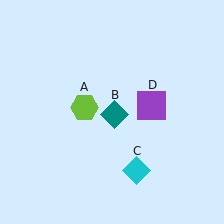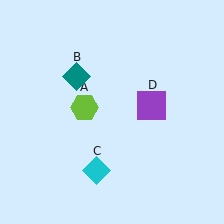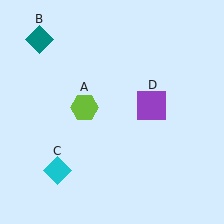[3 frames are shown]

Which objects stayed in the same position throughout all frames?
Lime hexagon (object A) and purple square (object D) remained stationary.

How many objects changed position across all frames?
2 objects changed position: teal diamond (object B), cyan diamond (object C).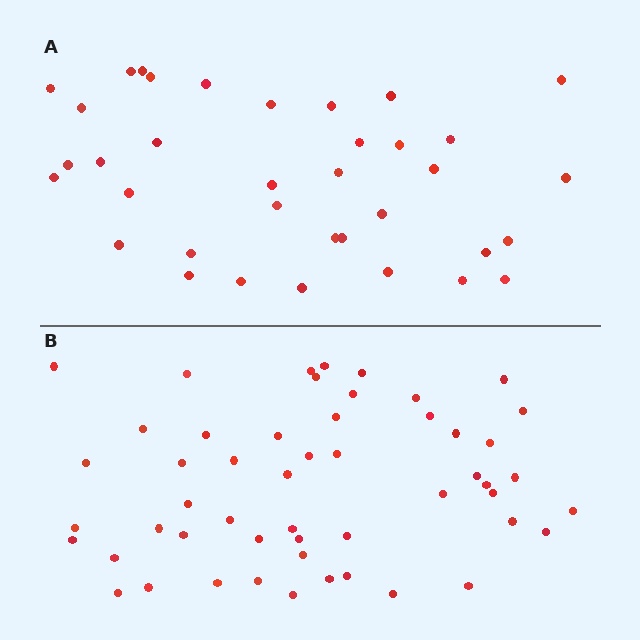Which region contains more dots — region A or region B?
Region B (the bottom region) has more dots.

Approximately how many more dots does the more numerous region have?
Region B has approximately 15 more dots than region A.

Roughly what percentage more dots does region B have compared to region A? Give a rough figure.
About 45% more.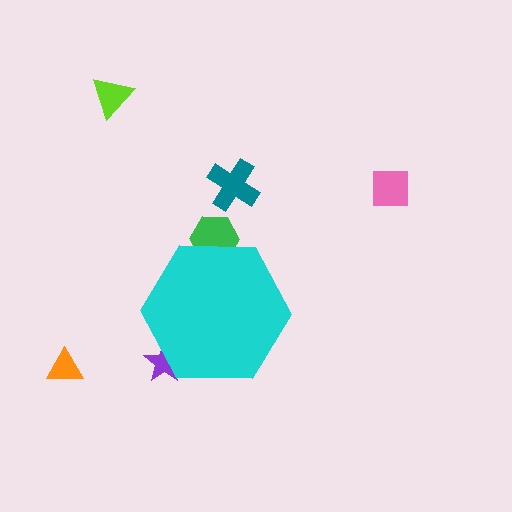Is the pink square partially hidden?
No, the pink square is fully visible.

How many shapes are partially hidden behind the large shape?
2 shapes are partially hidden.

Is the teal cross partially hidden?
No, the teal cross is fully visible.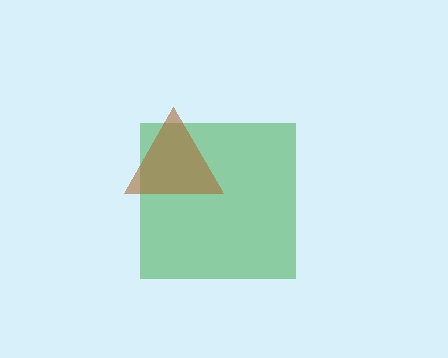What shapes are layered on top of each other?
The layered shapes are: a green square, a brown triangle.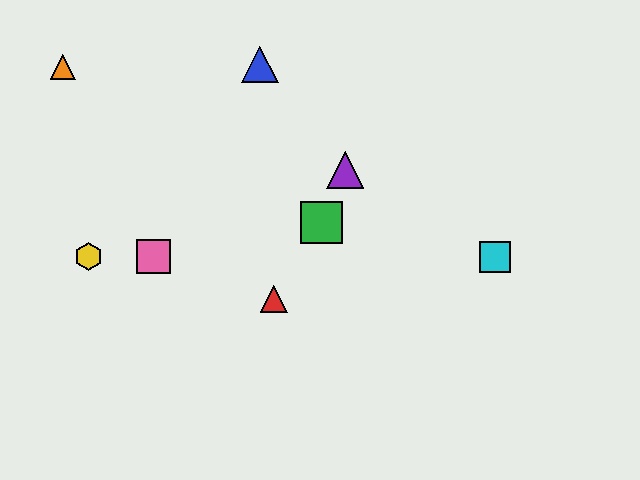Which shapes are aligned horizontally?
The yellow hexagon, the cyan square, the pink square are aligned horizontally.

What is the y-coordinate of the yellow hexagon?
The yellow hexagon is at y≈257.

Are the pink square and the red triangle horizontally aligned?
No, the pink square is at y≈257 and the red triangle is at y≈299.